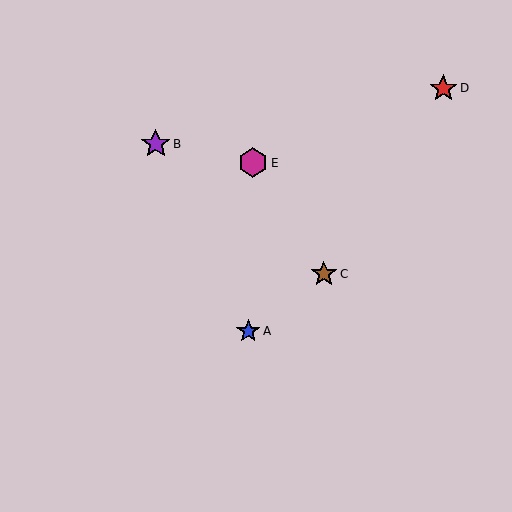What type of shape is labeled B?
Shape B is a purple star.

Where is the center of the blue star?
The center of the blue star is at (248, 331).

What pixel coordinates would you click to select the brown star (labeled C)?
Click at (324, 274) to select the brown star C.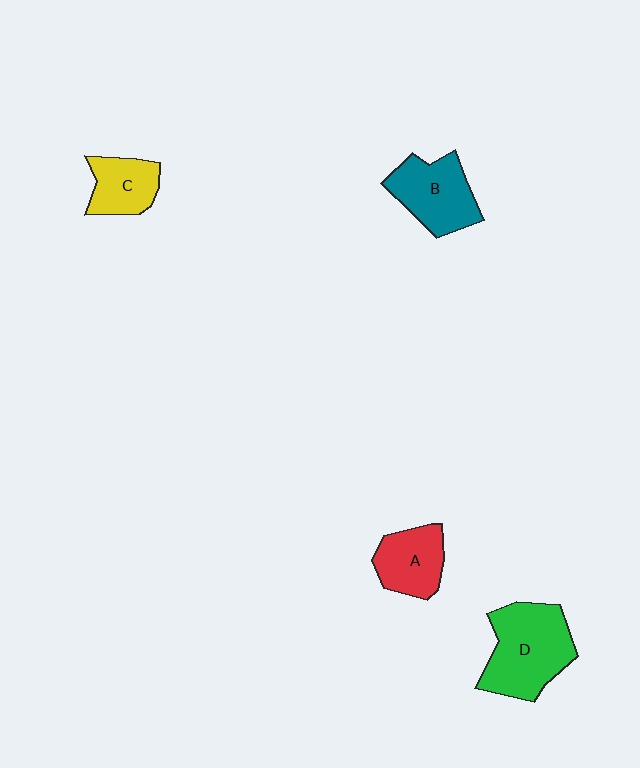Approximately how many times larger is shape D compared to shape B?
Approximately 1.3 times.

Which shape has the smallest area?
Shape C (yellow).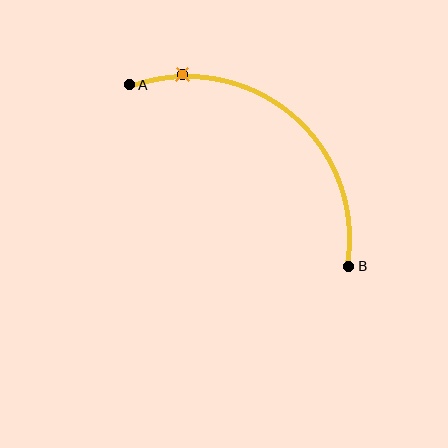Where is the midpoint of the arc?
The arc midpoint is the point on the curve farthest from the straight line joining A and B. It sits above and to the right of that line.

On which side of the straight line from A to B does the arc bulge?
The arc bulges above and to the right of the straight line connecting A and B.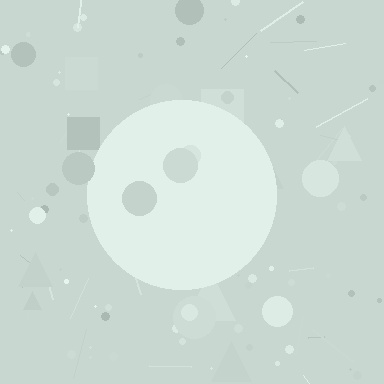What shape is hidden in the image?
A circle is hidden in the image.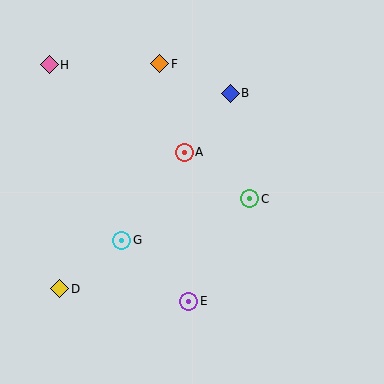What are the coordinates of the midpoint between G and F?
The midpoint between G and F is at (141, 152).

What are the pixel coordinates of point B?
Point B is at (230, 93).